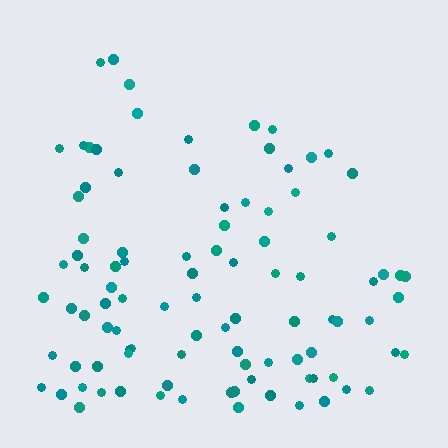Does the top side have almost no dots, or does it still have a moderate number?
Still a moderate number, just noticeably fewer than the bottom.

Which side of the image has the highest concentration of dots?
The bottom.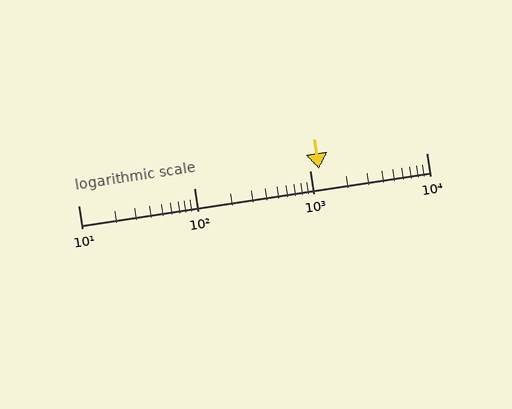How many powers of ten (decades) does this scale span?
The scale spans 3 decades, from 10 to 10000.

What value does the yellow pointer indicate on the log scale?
The pointer indicates approximately 1200.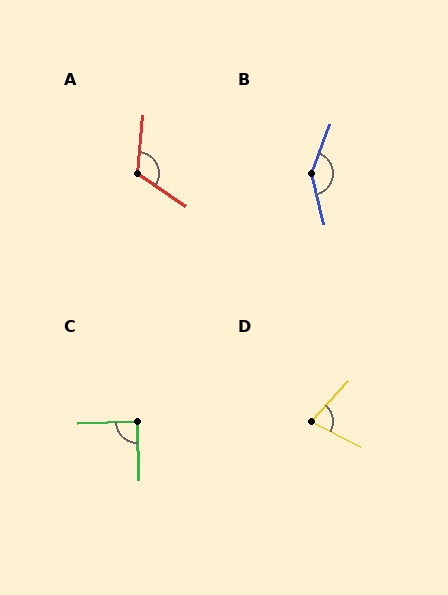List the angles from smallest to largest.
D (74°), C (90°), A (118°), B (146°).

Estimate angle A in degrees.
Approximately 118 degrees.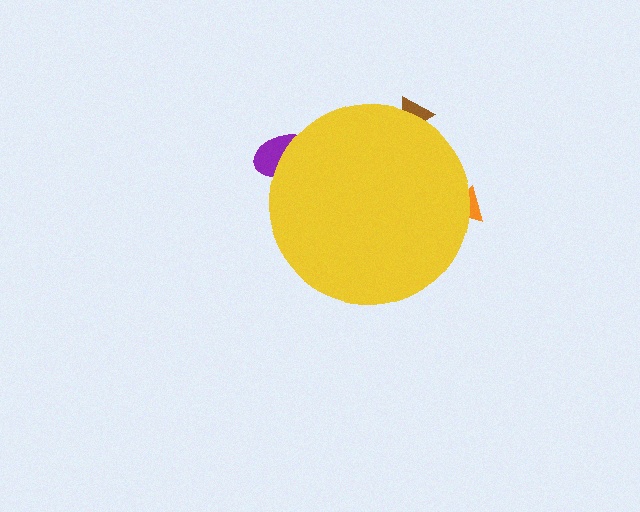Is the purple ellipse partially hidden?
Yes, the purple ellipse is partially hidden behind the yellow circle.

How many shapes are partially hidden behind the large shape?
3 shapes are partially hidden.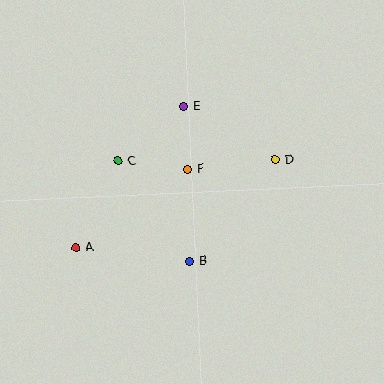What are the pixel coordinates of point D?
Point D is at (276, 160).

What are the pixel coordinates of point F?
Point F is at (188, 170).